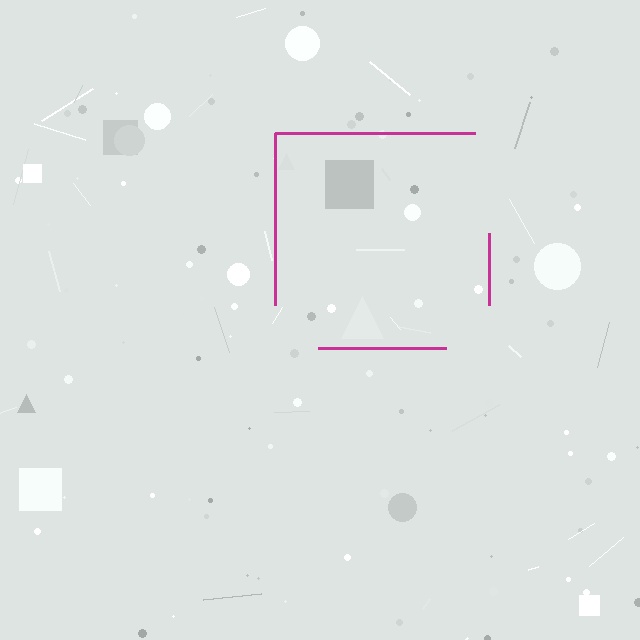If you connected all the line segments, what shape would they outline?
They would outline a square.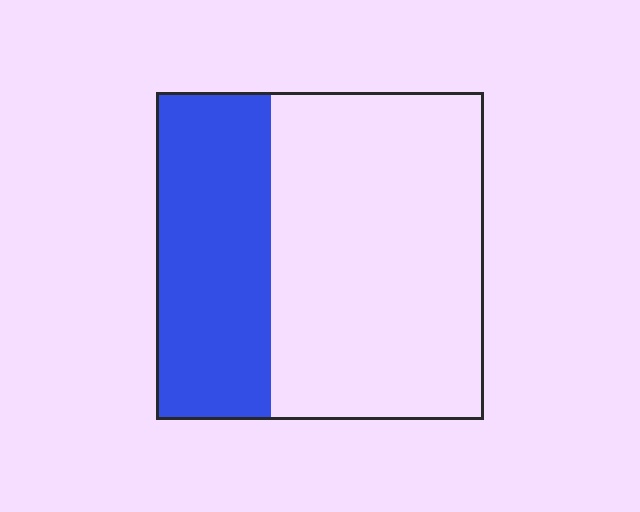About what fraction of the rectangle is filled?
About one third (1/3).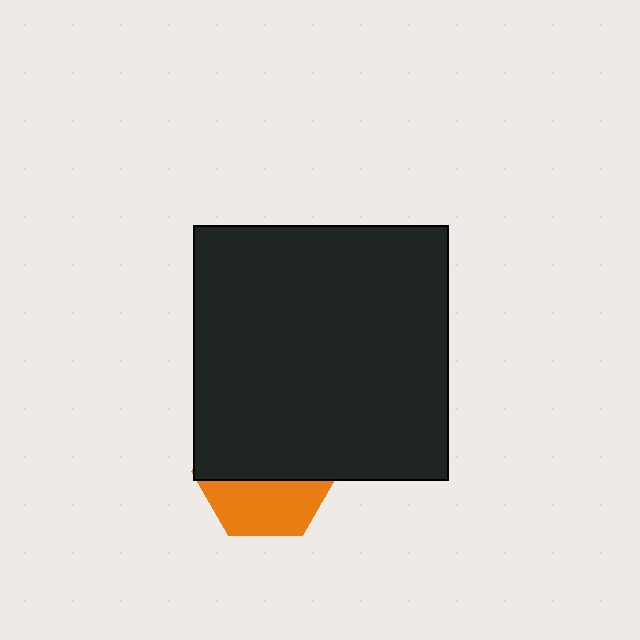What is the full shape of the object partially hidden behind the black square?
The partially hidden object is an orange hexagon.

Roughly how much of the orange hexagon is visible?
A small part of it is visible (roughly 40%).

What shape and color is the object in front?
The object in front is a black square.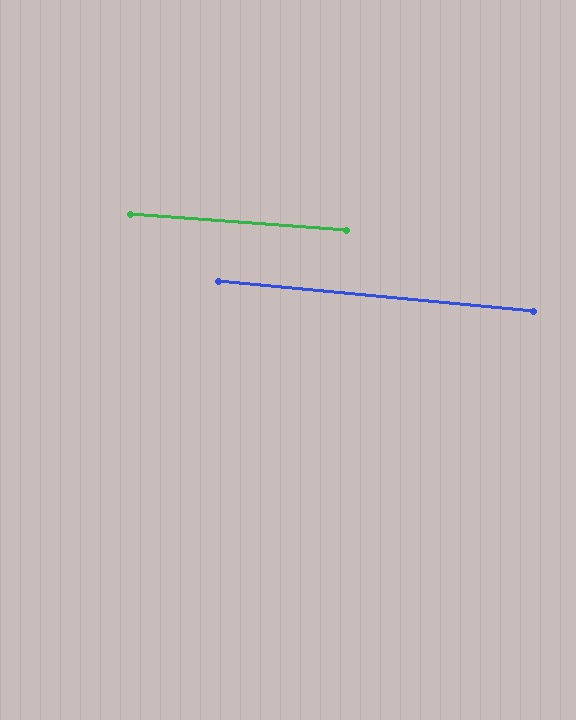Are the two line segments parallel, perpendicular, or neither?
Parallel — their directions differ by only 1.1°.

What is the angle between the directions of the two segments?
Approximately 1 degree.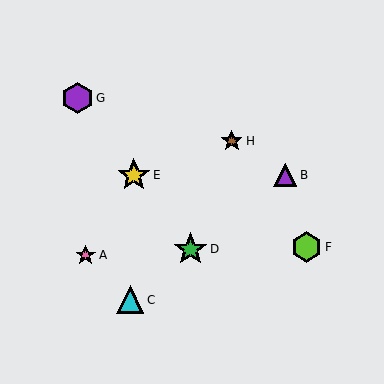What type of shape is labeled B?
Shape B is a purple triangle.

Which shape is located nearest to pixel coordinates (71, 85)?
The purple hexagon (labeled G) at (77, 98) is nearest to that location.